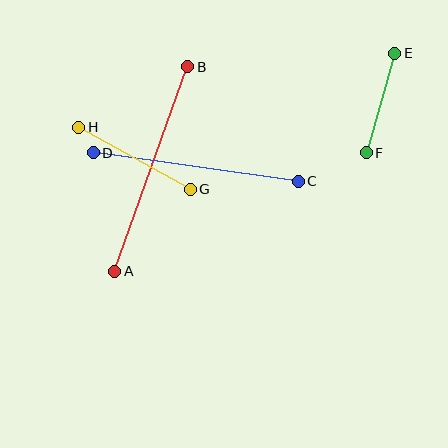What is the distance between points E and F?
The distance is approximately 104 pixels.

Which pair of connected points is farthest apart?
Points A and B are farthest apart.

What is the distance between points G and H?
The distance is approximately 127 pixels.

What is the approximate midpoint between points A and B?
The midpoint is at approximately (151, 169) pixels.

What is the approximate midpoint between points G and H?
The midpoint is at approximately (135, 158) pixels.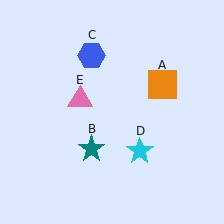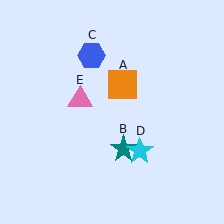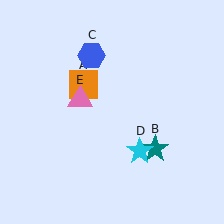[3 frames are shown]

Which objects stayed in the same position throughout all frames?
Blue hexagon (object C) and cyan star (object D) and pink triangle (object E) remained stationary.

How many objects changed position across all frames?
2 objects changed position: orange square (object A), teal star (object B).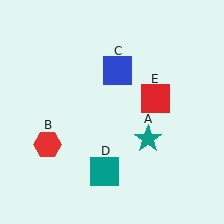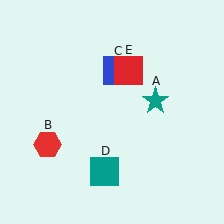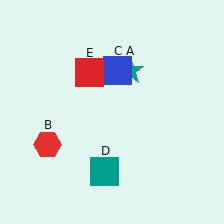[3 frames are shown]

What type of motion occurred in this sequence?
The teal star (object A), red square (object E) rotated counterclockwise around the center of the scene.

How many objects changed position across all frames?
2 objects changed position: teal star (object A), red square (object E).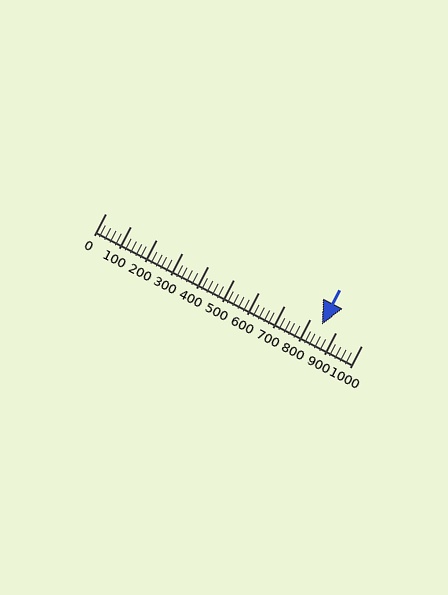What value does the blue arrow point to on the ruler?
The blue arrow points to approximately 845.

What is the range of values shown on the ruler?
The ruler shows values from 0 to 1000.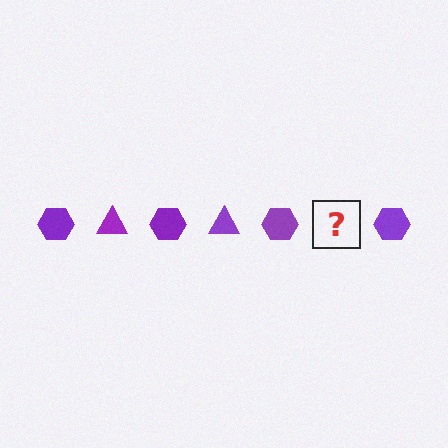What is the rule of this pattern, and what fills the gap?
The rule is that the pattern cycles through hexagon, triangle shapes in purple. The gap should be filled with a purple triangle.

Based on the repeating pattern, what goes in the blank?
The blank should be a purple triangle.